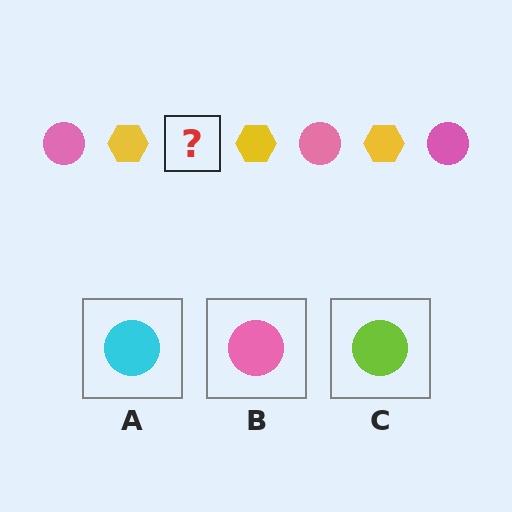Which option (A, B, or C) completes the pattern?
B.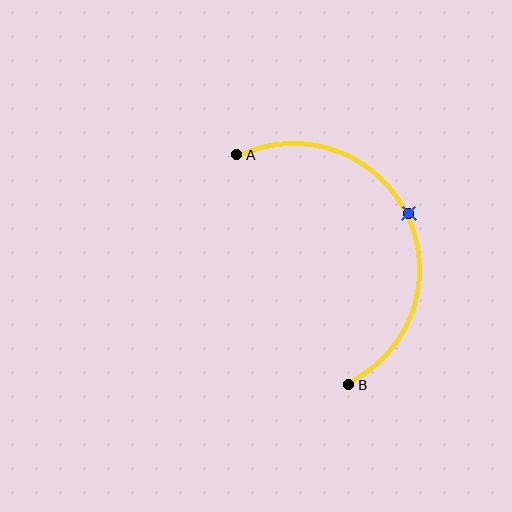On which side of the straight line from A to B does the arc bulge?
The arc bulges to the right of the straight line connecting A and B.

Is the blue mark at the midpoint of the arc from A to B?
Yes. The blue mark lies on the arc at equal arc-length from both A and B — it is the arc midpoint.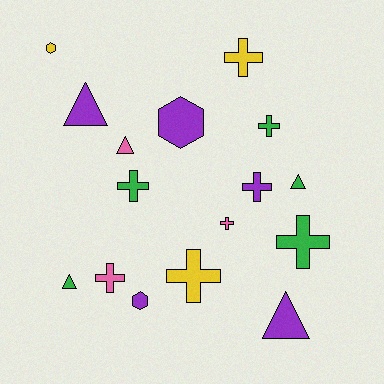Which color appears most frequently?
Purple, with 5 objects.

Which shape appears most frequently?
Cross, with 8 objects.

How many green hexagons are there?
There are no green hexagons.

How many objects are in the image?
There are 16 objects.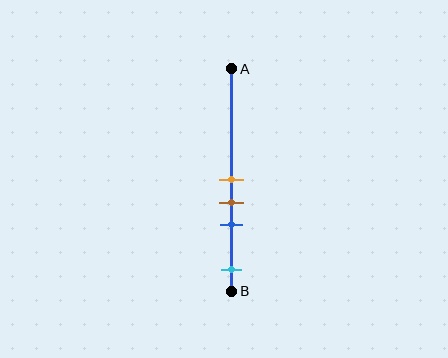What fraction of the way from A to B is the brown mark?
The brown mark is approximately 60% (0.6) of the way from A to B.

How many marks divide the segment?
There are 4 marks dividing the segment.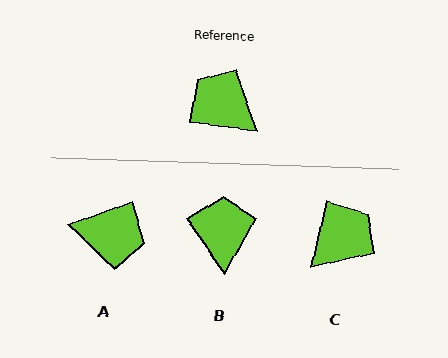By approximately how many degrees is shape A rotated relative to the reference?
Approximately 153 degrees clockwise.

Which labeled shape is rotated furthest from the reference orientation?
A, about 153 degrees away.